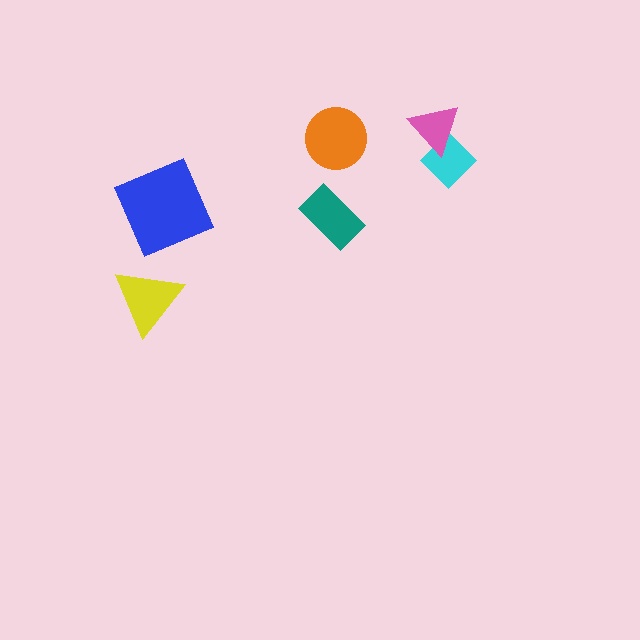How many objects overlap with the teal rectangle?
0 objects overlap with the teal rectangle.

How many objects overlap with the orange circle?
0 objects overlap with the orange circle.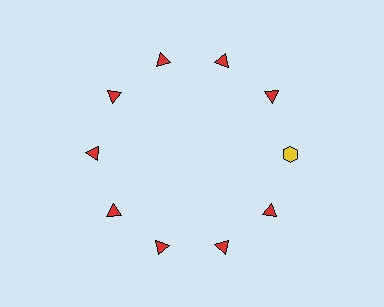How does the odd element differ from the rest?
It differs in both color (yellow instead of red) and shape (hexagon instead of triangle).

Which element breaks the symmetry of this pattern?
The yellow hexagon at roughly the 3 o'clock position breaks the symmetry. All other shapes are red triangles.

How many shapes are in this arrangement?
There are 10 shapes arranged in a ring pattern.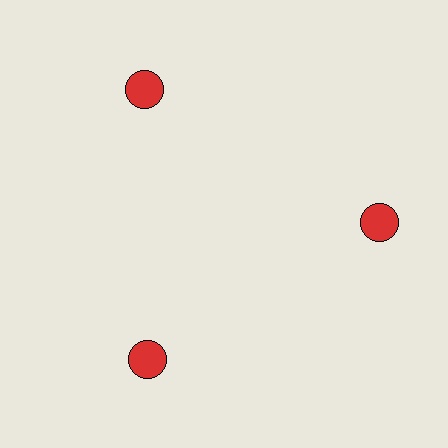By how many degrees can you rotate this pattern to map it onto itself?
The pattern maps onto itself every 120 degrees of rotation.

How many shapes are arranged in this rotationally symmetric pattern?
There are 3 shapes, arranged in 3 groups of 1.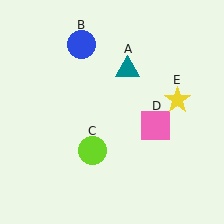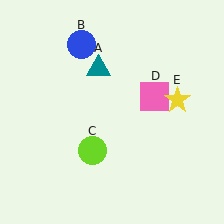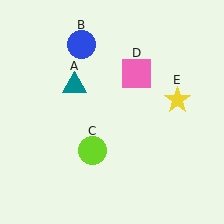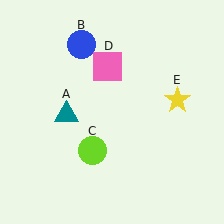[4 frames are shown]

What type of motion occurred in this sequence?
The teal triangle (object A), pink square (object D) rotated counterclockwise around the center of the scene.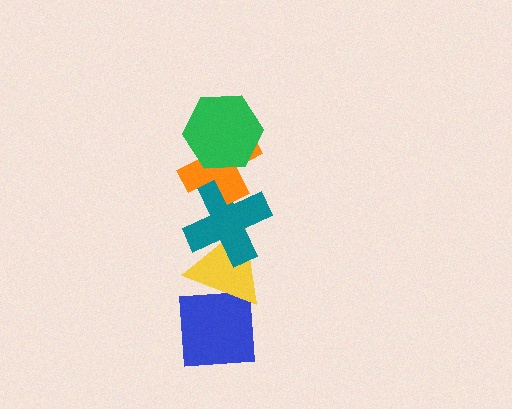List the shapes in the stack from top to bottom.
From top to bottom: the green hexagon, the orange cross, the teal cross, the yellow triangle, the blue square.